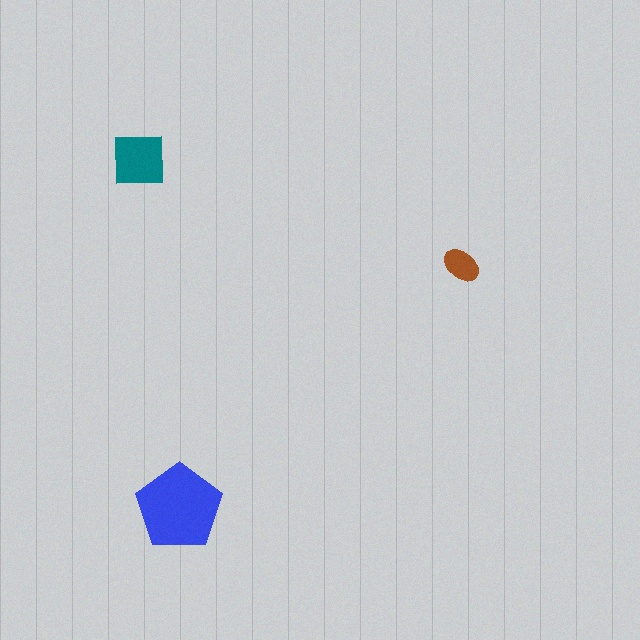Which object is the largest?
The blue pentagon.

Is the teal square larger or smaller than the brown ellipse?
Larger.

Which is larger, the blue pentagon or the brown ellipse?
The blue pentagon.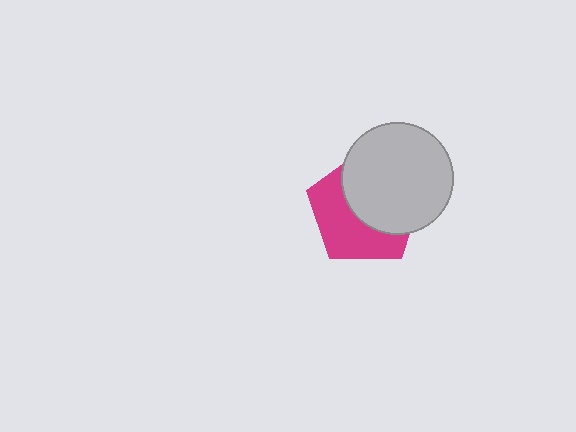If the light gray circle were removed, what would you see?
You would see the complete magenta pentagon.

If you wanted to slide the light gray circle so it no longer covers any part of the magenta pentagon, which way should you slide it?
Slide it toward the upper-right — that is the most direct way to separate the two shapes.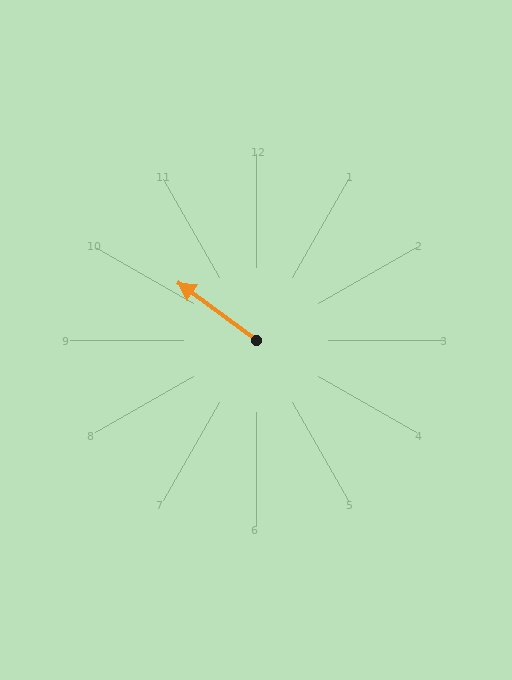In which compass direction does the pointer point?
Northwest.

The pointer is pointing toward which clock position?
Roughly 10 o'clock.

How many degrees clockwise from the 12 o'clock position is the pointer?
Approximately 306 degrees.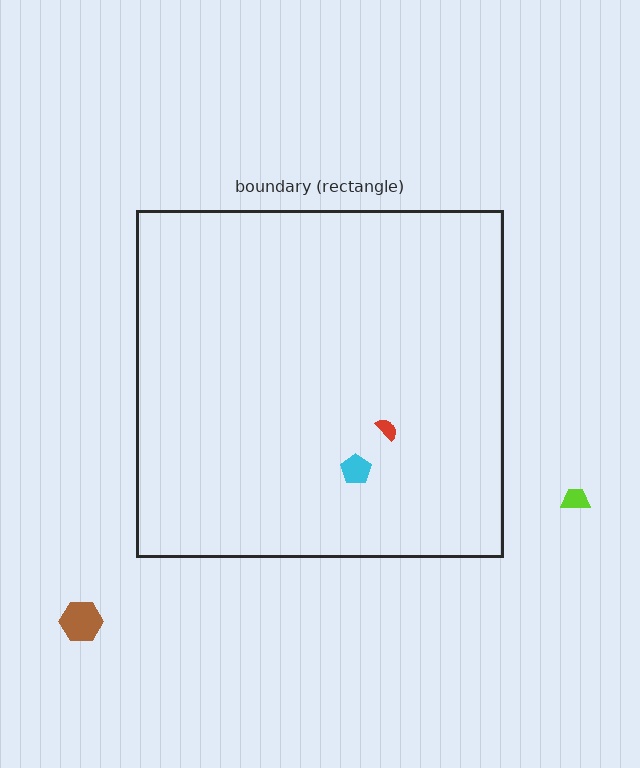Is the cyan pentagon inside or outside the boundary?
Inside.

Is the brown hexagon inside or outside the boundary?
Outside.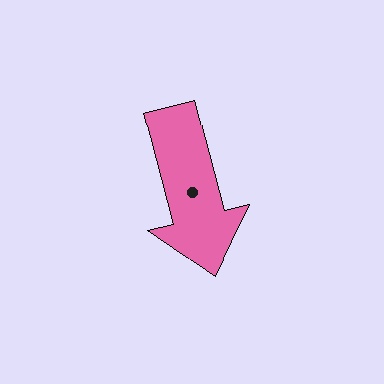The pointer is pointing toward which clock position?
Roughly 6 o'clock.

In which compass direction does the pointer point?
South.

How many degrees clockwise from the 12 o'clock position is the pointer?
Approximately 165 degrees.